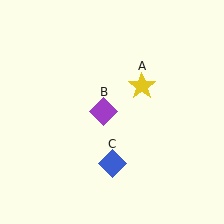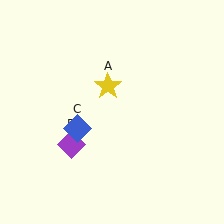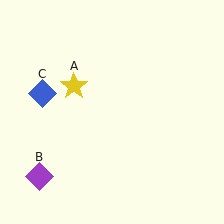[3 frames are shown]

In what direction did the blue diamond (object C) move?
The blue diamond (object C) moved up and to the left.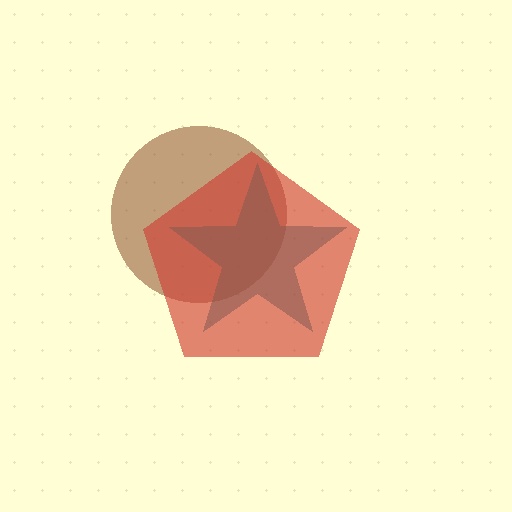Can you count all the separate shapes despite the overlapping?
Yes, there are 3 separate shapes.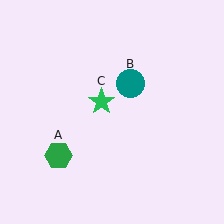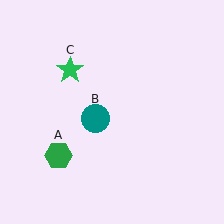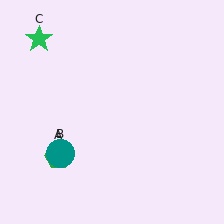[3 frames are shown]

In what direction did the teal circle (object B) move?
The teal circle (object B) moved down and to the left.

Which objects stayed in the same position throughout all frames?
Green hexagon (object A) remained stationary.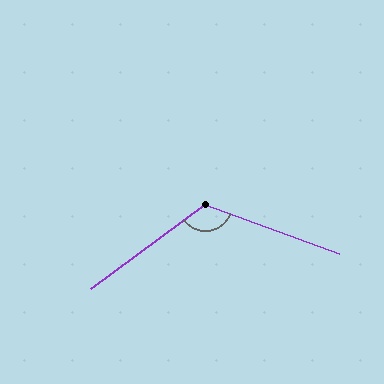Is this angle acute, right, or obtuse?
It is obtuse.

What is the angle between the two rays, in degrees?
Approximately 123 degrees.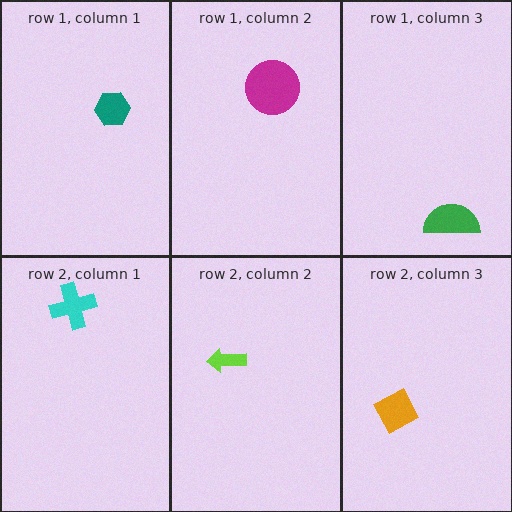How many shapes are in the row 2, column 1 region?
1.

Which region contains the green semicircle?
The row 1, column 3 region.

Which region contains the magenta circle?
The row 1, column 2 region.